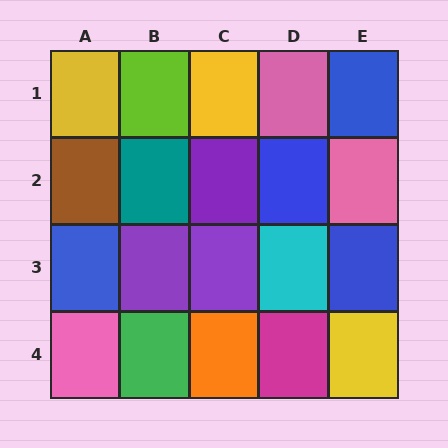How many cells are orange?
1 cell is orange.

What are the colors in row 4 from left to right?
Pink, green, orange, magenta, yellow.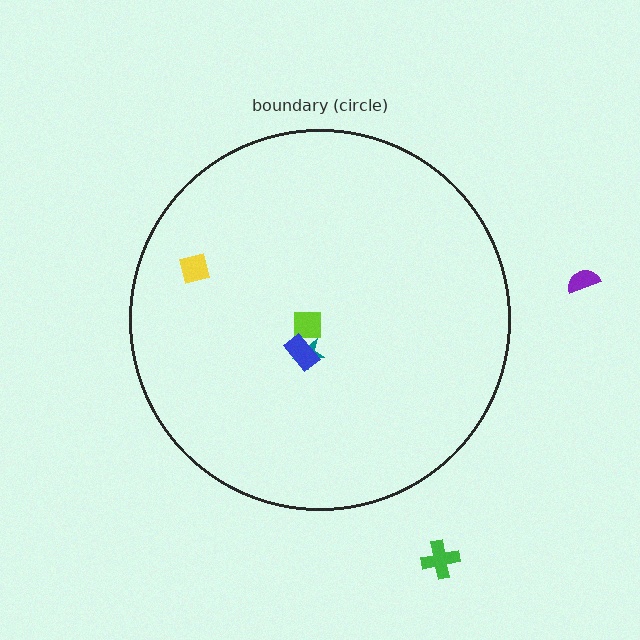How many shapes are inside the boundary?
4 inside, 2 outside.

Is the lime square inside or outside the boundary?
Inside.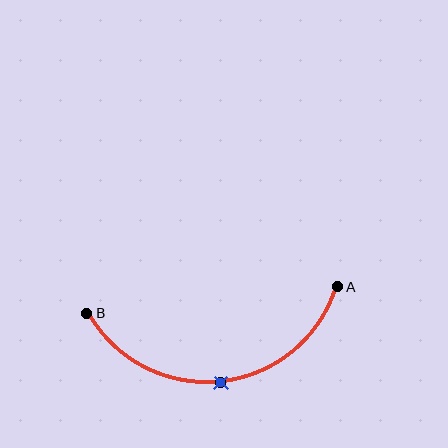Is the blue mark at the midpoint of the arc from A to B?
Yes. The blue mark lies on the arc at equal arc-length from both A and B — it is the arc midpoint.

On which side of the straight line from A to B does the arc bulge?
The arc bulges below the straight line connecting A and B.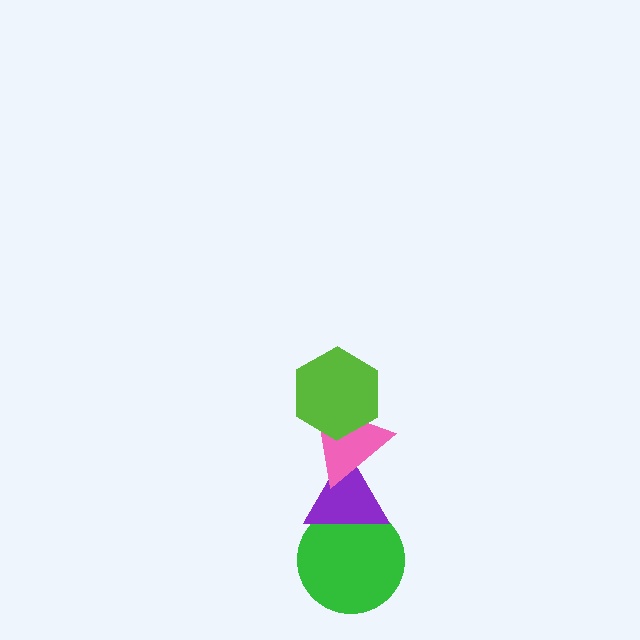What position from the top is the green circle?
The green circle is 4th from the top.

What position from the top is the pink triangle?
The pink triangle is 2nd from the top.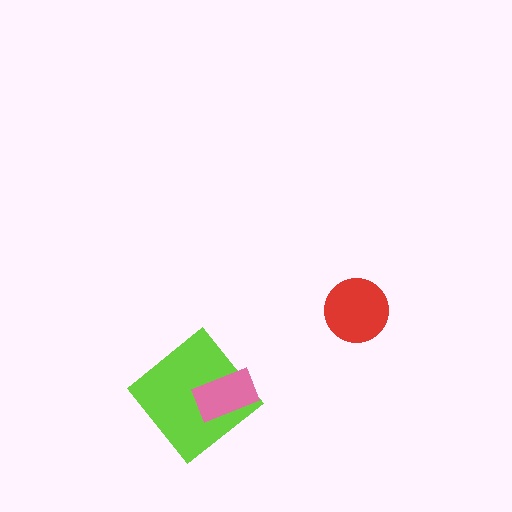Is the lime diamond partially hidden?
Yes, it is partially covered by another shape.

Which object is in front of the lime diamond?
The pink rectangle is in front of the lime diamond.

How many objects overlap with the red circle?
0 objects overlap with the red circle.